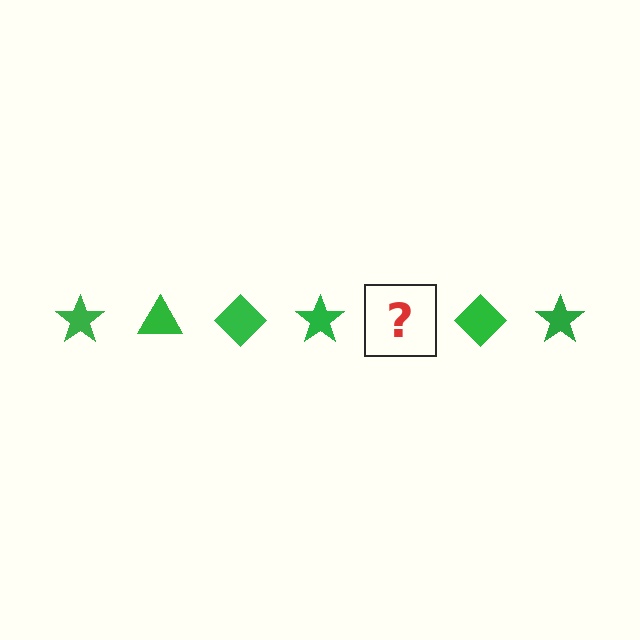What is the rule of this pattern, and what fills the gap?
The rule is that the pattern cycles through star, triangle, diamond shapes in green. The gap should be filled with a green triangle.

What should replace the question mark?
The question mark should be replaced with a green triangle.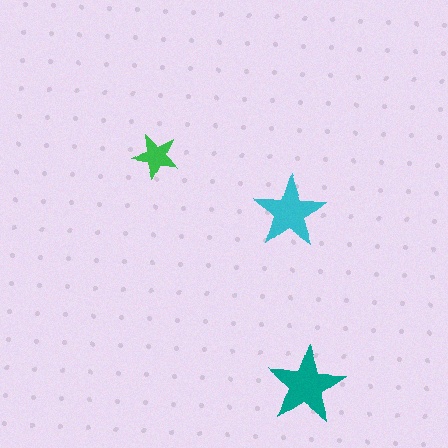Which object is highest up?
The green star is topmost.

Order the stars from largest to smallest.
the teal one, the cyan one, the green one.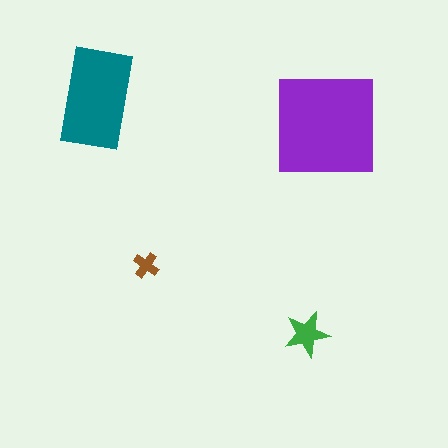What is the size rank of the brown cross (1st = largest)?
4th.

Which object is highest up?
The teal rectangle is topmost.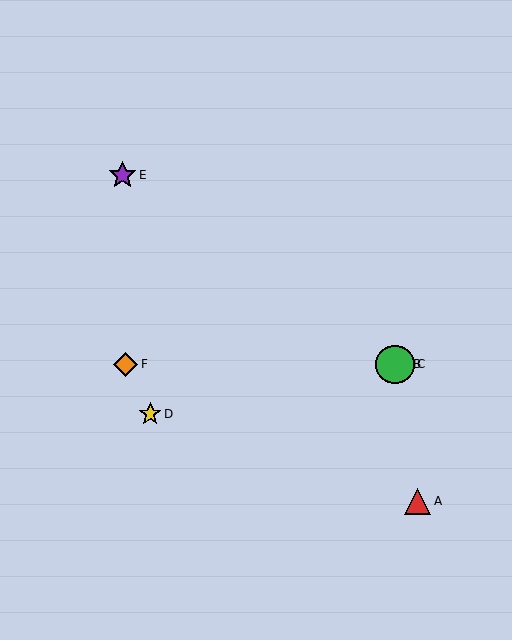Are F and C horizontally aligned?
Yes, both are at y≈364.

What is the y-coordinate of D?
Object D is at y≈414.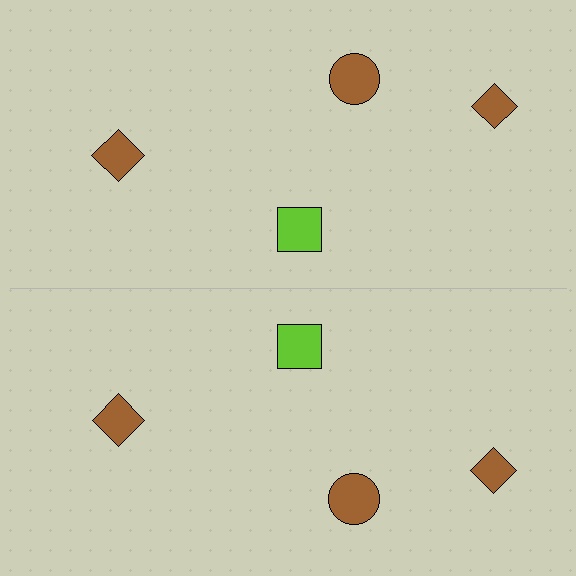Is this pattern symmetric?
Yes, this pattern has bilateral (reflection) symmetry.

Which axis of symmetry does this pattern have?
The pattern has a horizontal axis of symmetry running through the center of the image.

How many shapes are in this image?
There are 8 shapes in this image.